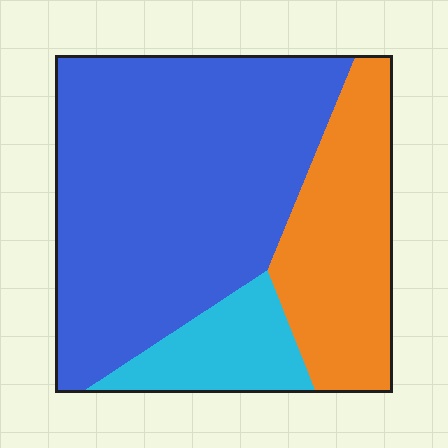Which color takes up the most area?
Blue, at roughly 60%.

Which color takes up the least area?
Cyan, at roughly 15%.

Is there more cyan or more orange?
Orange.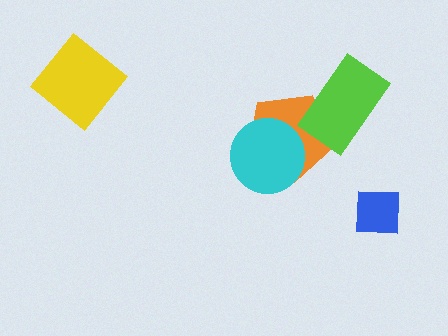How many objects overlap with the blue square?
0 objects overlap with the blue square.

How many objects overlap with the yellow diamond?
0 objects overlap with the yellow diamond.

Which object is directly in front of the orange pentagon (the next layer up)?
The cyan circle is directly in front of the orange pentagon.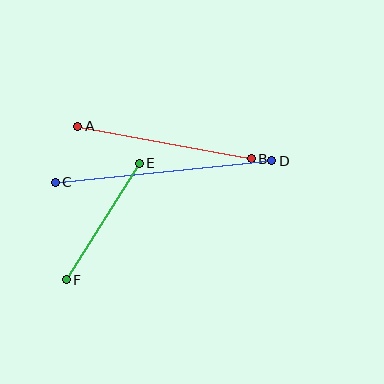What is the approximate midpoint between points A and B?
The midpoint is at approximately (165, 143) pixels.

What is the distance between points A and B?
The distance is approximately 176 pixels.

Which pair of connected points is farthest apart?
Points C and D are farthest apart.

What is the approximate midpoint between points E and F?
The midpoint is at approximately (103, 222) pixels.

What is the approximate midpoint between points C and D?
The midpoint is at approximately (164, 171) pixels.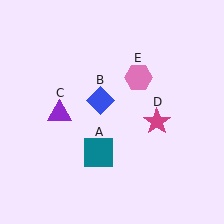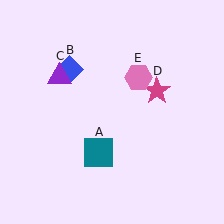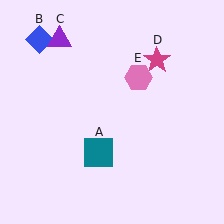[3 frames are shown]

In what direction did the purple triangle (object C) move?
The purple triangle (object C) moved up.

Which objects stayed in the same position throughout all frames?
Teal square (object A) and pink hexagon (object E) remained stationary.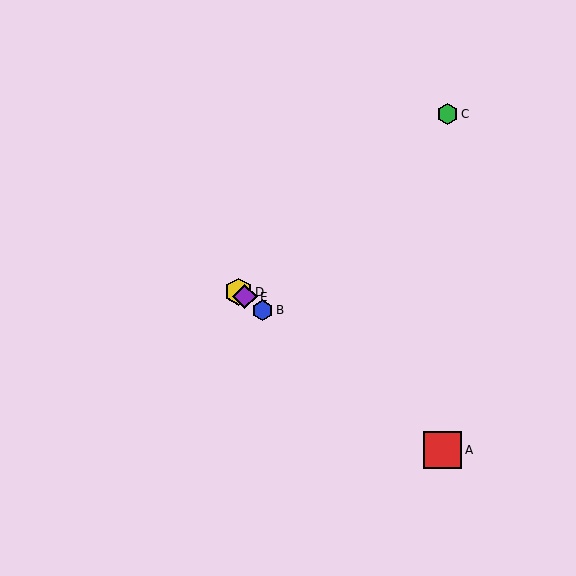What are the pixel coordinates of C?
Object C is at (447, 114).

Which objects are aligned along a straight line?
Objects A, B, D, E are aligned along a straight line.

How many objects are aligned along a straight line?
4 objects (A, B, D, E) are aligned along a straight line.